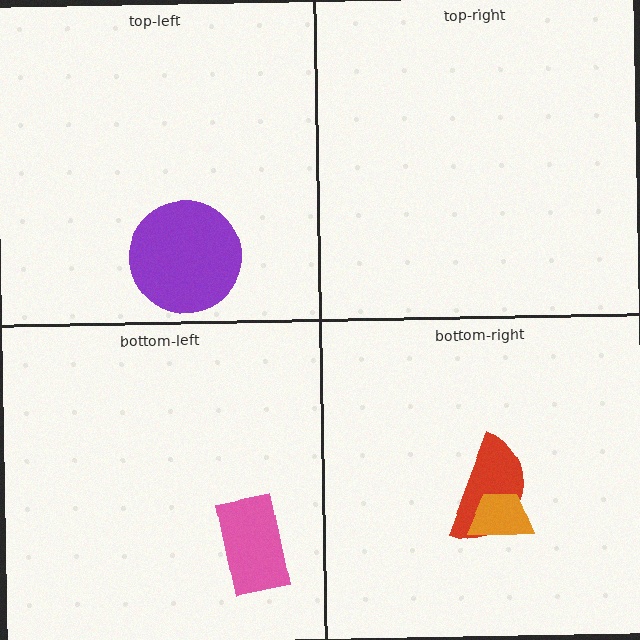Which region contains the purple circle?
The top-left region.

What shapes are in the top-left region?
The purple circle.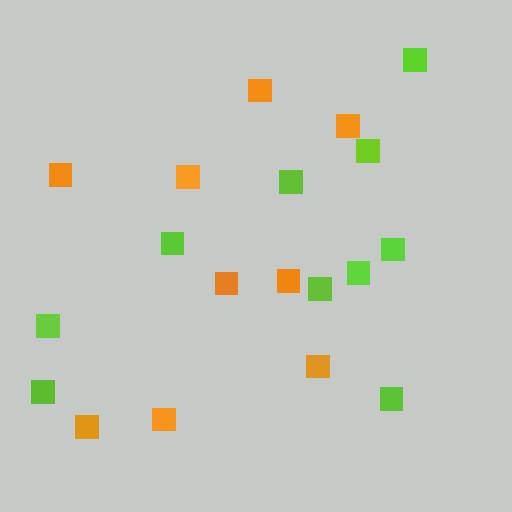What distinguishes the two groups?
There are 2 groups: one group of lime squares (10) and one group of orange squares (9).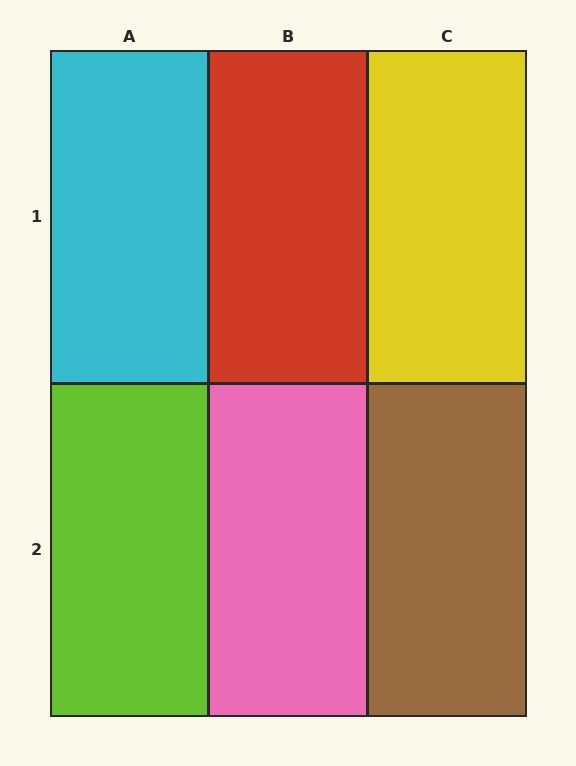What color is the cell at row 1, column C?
Yellow.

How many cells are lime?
1 cell is lime.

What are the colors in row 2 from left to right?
Lime, pink, brown.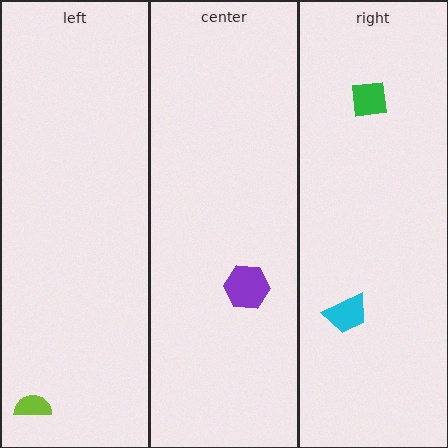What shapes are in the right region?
The green square, the cyan trapezoid.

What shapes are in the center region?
The purple hexagon.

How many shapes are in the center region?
1.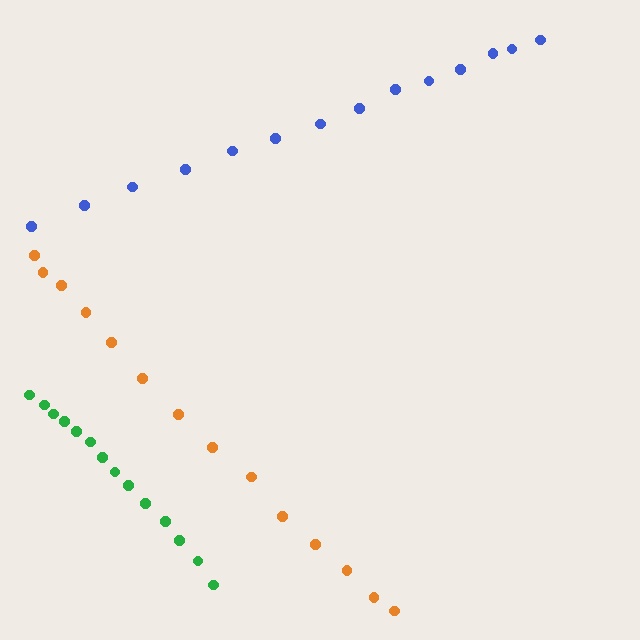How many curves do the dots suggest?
There are 3 distinct paths.